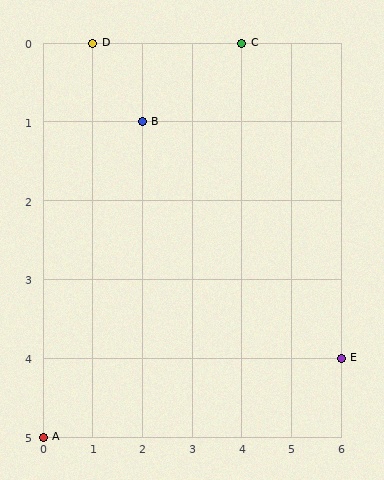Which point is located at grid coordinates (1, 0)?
Point D is at (1, 0).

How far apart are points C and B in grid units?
Points C and B are 2 columns and 1 row apart (about 2.2 grid units diagonally).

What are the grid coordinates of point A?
Point A is at grid coordinates (0, 5).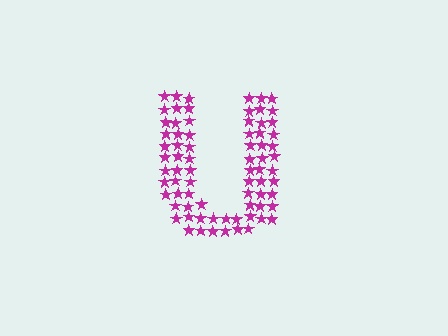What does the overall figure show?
The overall figure shows the letter U.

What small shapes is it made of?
It is made of small stars.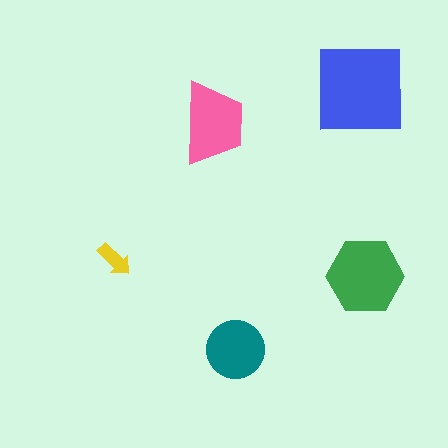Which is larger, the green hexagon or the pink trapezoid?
The green hexagon.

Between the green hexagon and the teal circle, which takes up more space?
The green hexagon.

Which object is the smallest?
The yellow arrow.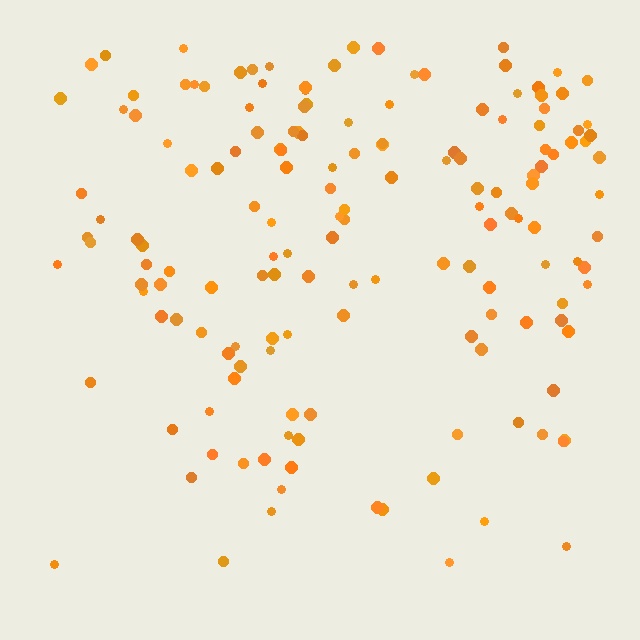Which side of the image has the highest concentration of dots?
The top.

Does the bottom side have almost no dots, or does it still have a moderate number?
Still a moderate number, just noticeably fewer than the top.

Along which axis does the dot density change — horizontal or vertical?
Vertical.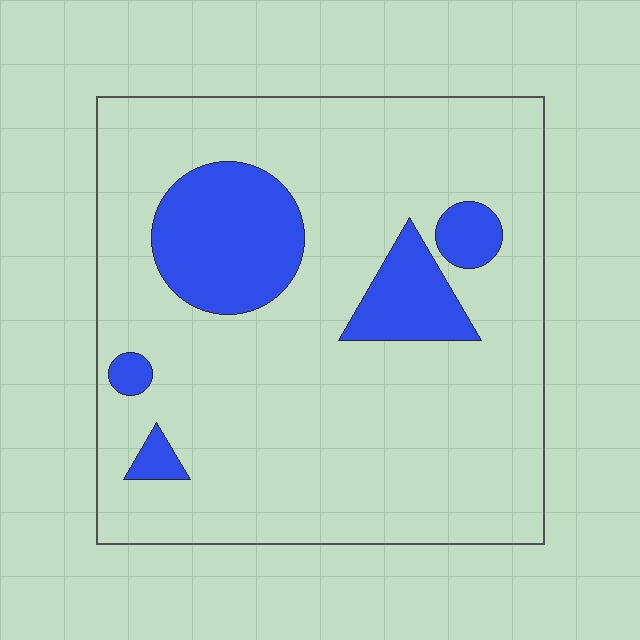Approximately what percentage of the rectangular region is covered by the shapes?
Approximately 15%.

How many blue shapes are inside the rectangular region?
5.